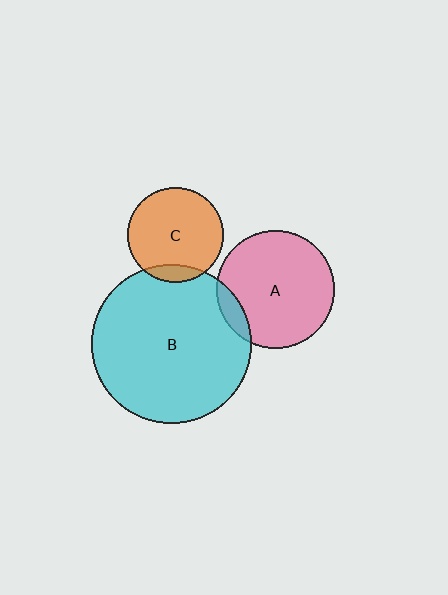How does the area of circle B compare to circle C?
Approximately 2.8 times.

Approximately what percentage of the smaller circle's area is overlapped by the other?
Approximately 10%.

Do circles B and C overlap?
Yes.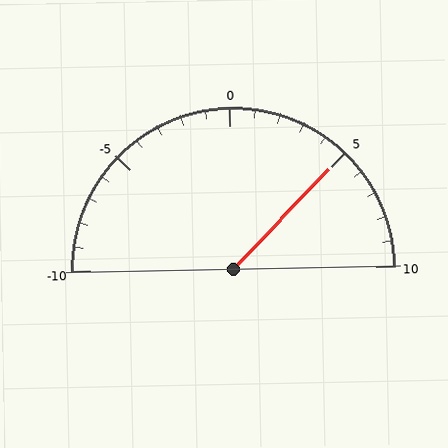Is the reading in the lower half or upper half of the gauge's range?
The reading is in the upper half of the range (-10 to 10).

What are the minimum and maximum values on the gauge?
The gauge ranges from -10 to 10.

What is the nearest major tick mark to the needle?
The nearest major tick mark is 5.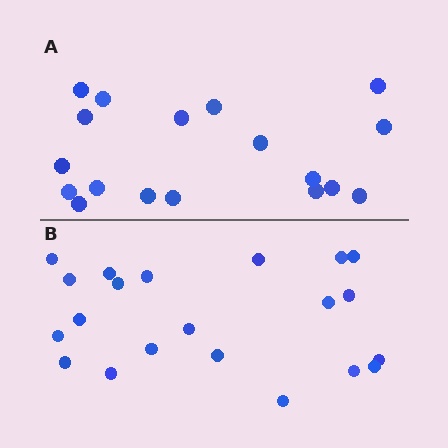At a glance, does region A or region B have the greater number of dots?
Region B (the bottom region) has more dots.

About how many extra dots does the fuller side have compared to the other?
Region B has just a few more — roughly 2 or 3 more dots than region A.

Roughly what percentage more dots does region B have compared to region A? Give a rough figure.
About 15% more.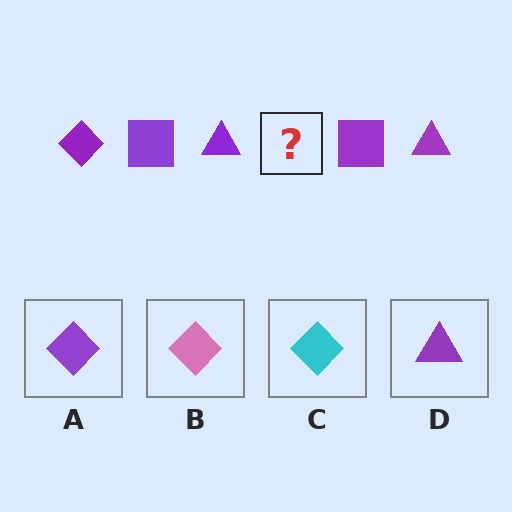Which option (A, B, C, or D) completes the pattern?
A.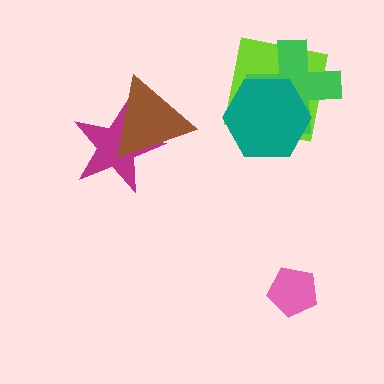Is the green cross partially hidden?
Yes, it is partially covered by another shape.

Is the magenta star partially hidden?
Yes, it is partially covered by another shape.